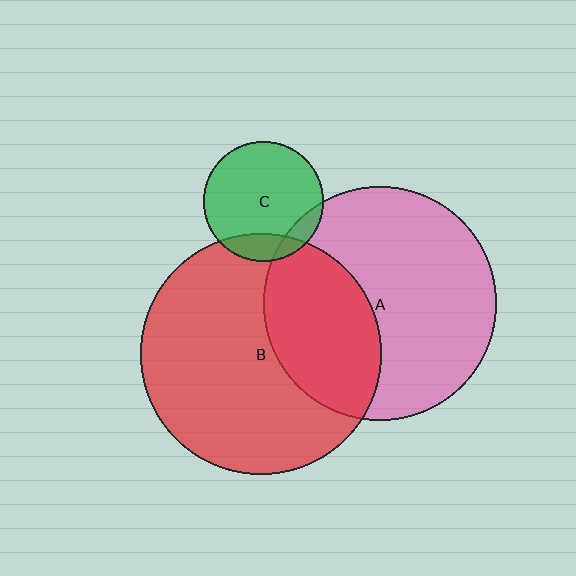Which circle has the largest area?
Circle B (red).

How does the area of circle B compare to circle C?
Approximately 4.0 times.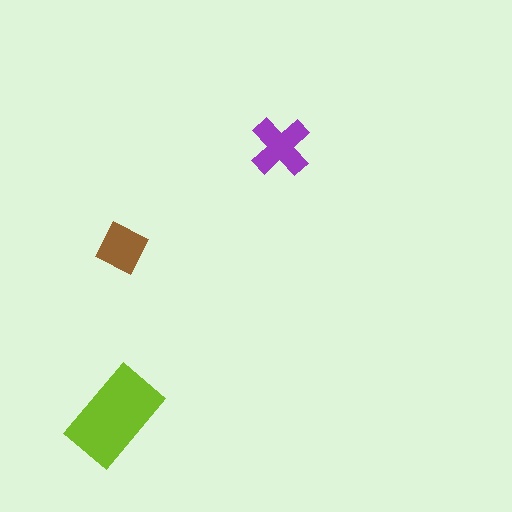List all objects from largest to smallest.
The lime rectangle, the purple cross, the brown square.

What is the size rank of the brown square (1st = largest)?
3rd.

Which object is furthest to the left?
The lime rectangle is leftmost.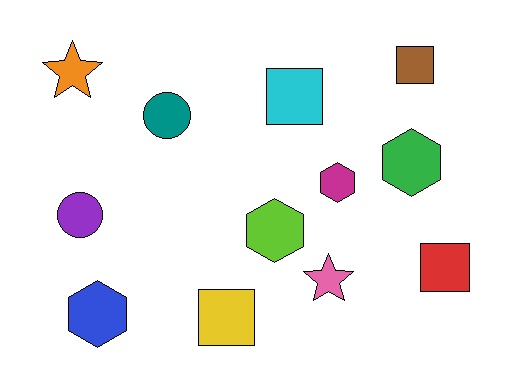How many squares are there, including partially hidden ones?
There are 4 squares.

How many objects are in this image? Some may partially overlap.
There are 12 objects.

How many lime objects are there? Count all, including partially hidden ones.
There is 1 lime object.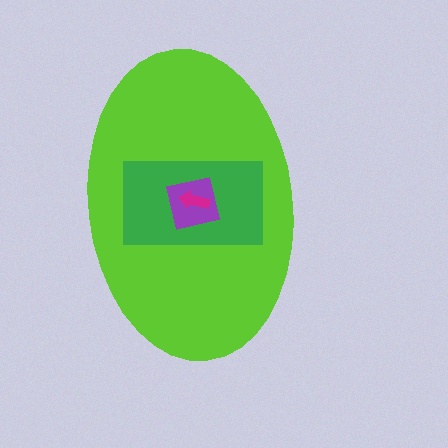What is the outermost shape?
The lime ellipse.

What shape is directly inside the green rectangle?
The purple square.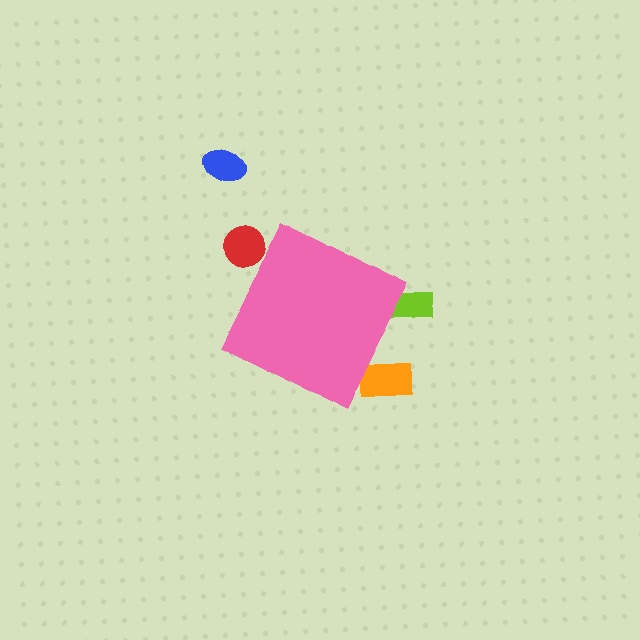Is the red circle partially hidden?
Yes, the red circle is partially hidden behind the pink diamond.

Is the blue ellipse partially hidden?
No, the blue ellipse is fully visible.